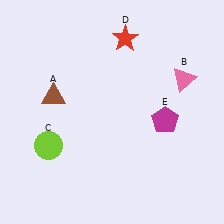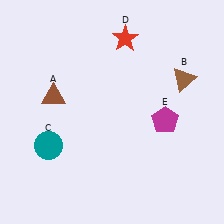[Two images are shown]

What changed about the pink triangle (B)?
In Image 1, B is pink. In Image 2, it changed to brown.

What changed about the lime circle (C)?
In Image 1, C is lime. In Image 2, it changed to teal.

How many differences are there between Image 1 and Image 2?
There are 2 differences between the two images.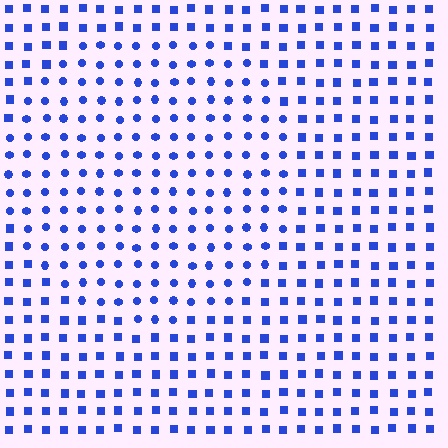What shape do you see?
I see a circle.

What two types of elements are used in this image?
The image uses circles inside the circle region and squares outside it.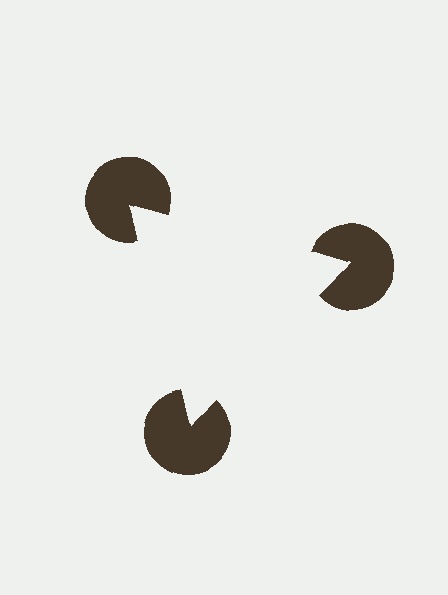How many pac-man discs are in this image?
There are 3 — one at each vertex of the illusory triangle.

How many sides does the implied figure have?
3 sides.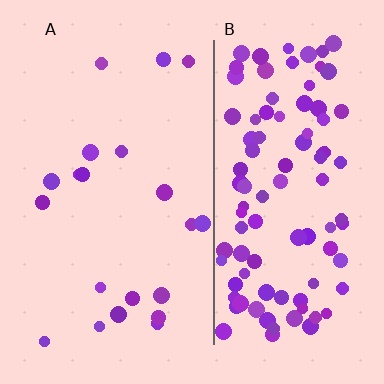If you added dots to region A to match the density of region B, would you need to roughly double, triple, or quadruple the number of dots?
Approximately quadruple.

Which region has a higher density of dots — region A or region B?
B (the right).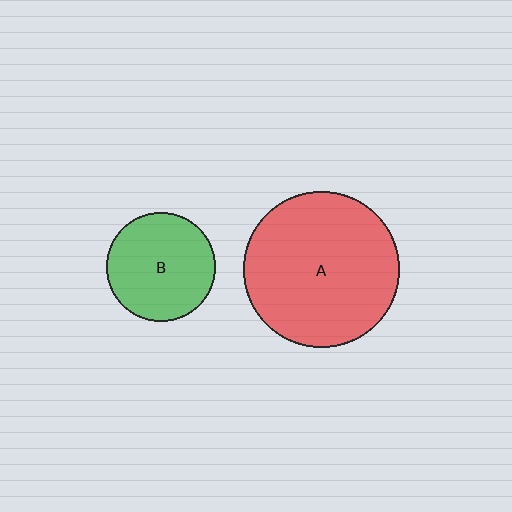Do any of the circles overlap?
No, none of the circles overlap.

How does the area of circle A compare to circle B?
Approximately 2.1 times.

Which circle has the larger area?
Circle A (red).